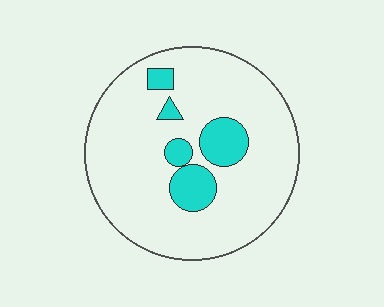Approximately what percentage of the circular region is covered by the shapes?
Approximately 15%.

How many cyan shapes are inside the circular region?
5.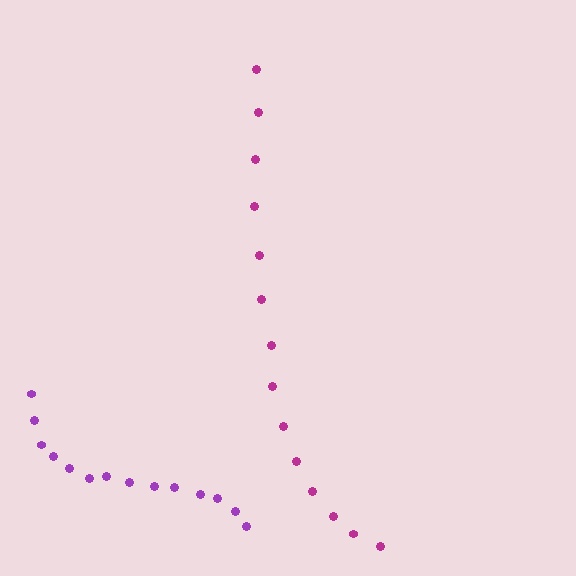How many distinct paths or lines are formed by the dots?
There are 2 distinct paths.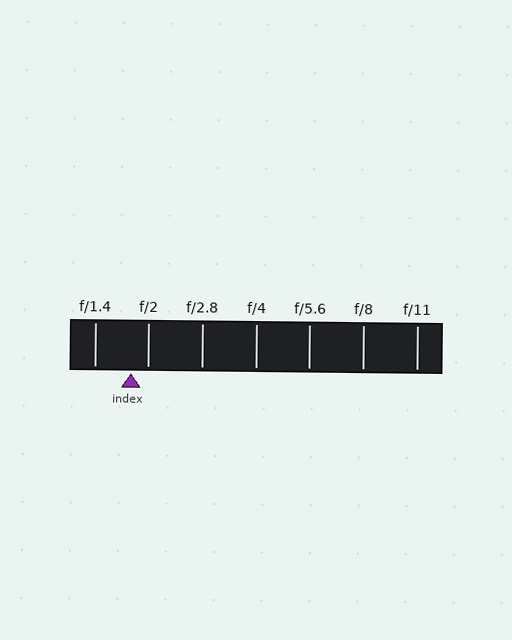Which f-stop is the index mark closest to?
The index mark is closest to f/2.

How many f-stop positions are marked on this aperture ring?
There are 7 f-stop positions marked.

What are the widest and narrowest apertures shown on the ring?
The widest aperture shown is f/1.4 and the narrowest is f/11.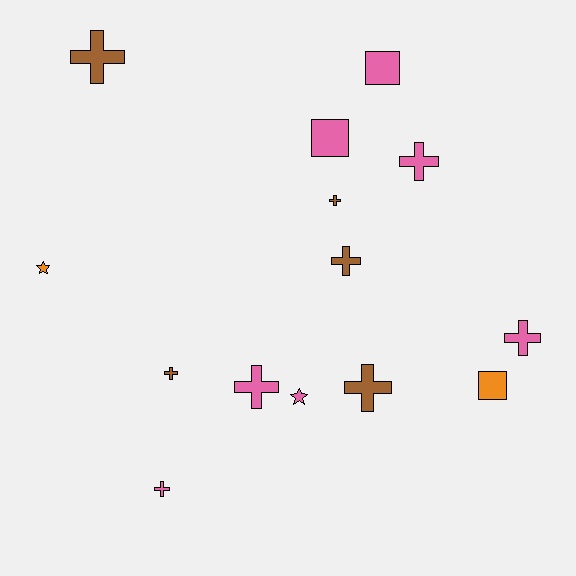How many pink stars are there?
There is 1 pink star.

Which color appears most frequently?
Pink, with 7 objects.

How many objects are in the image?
There are 14 objects.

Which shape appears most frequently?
Cross, with 9 objects.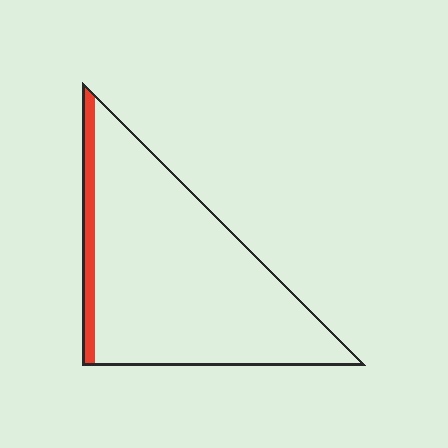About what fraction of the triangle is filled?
About one tenth (1/10).